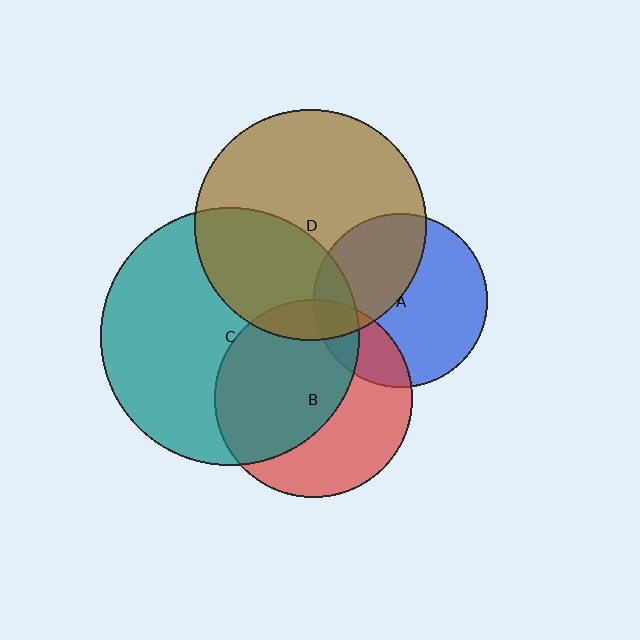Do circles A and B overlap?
Yes.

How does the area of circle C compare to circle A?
Approximately 2.2 times.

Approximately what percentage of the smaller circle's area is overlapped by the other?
Approximately 20%.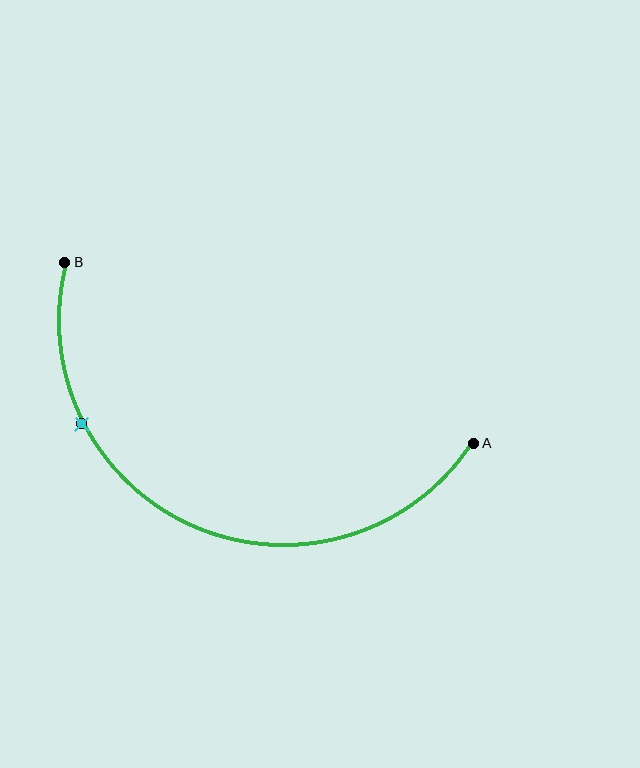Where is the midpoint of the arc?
The arc midpoint is the point on the curve farthest from the straight line joining A and B. It sits below that line.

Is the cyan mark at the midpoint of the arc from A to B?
No. The cyan mark lies on the arc but is closer to endpoint B. The arc midpoint would be at the point on the curve equidistant along the arc from both A and B.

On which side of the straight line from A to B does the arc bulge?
The arc bulges below the straight line connecting A and B.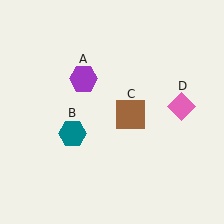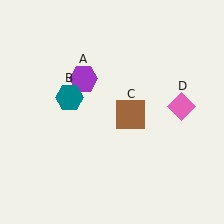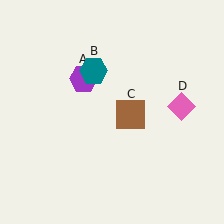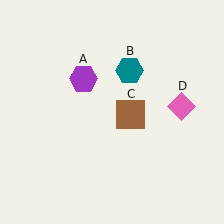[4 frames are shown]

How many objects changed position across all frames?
1 object changed position: teal hexagon (object B).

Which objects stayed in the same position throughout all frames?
Purple hexagon (object A) and brown square (object C) and pink diamond (object D) remained stationary.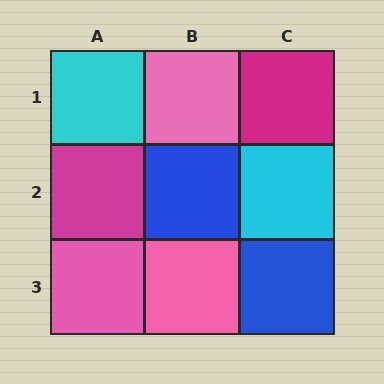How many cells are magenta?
2 cells are magenta.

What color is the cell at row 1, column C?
Magenta.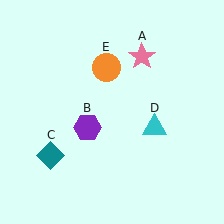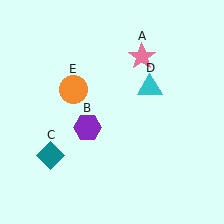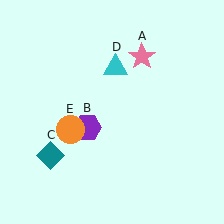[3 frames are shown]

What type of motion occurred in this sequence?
The cyan triangle (object D), orange circle (object E) rotated counterclockwise around the center of the scene.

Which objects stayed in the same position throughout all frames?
Pink star (object A) and purple hexagon (object B) and teal diamond (object C) remained stationary.